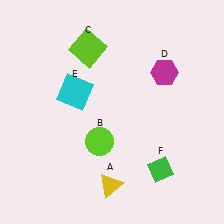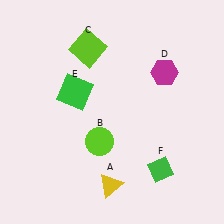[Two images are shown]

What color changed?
The square (E) changed from cyan in Image 1 to green in Image 2.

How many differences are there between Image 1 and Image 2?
There is 1 difference between the two images.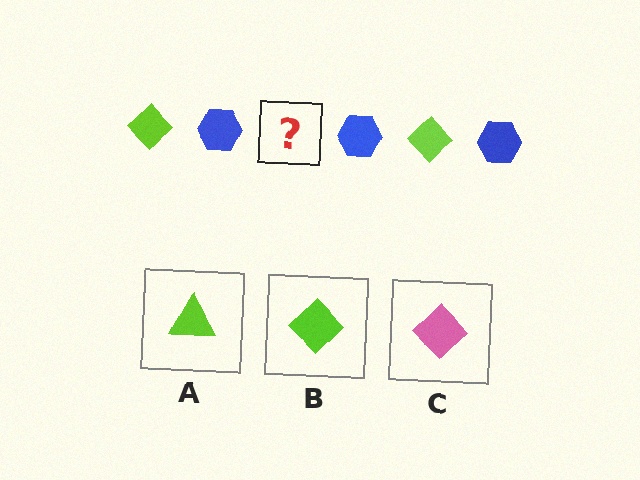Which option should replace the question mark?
Option B.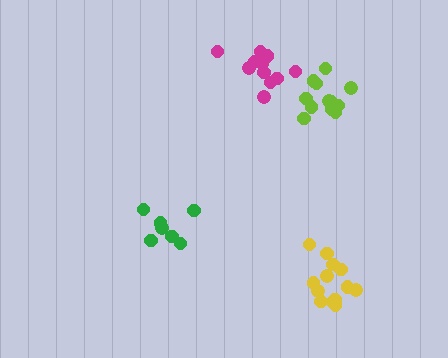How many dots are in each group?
Group 1: 7 dots, Group 2: 13 dots, Group 3: 13 dots, Group 4: 11 dots (44 total).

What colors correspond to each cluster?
The clusters are colored: green, lime, yellow, magenta.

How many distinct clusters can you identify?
There are 4 distinct clusters.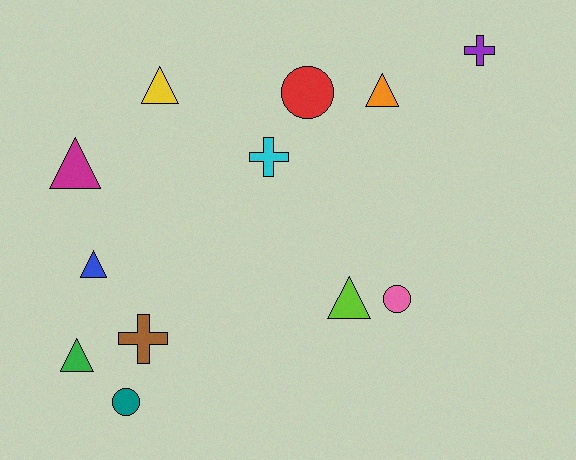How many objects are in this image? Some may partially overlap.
There are 12 objects.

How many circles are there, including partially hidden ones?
There are 3 circles.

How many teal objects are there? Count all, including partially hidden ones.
There is 1 teal object.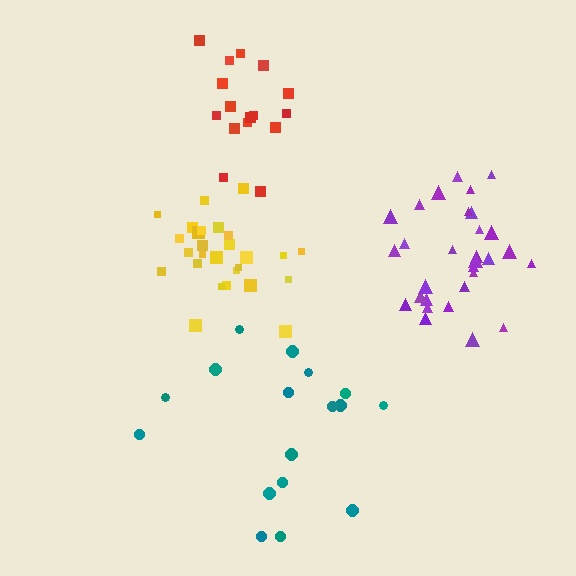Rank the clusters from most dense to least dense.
yellow, purple, red, teal.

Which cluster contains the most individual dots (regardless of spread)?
Purple (31).